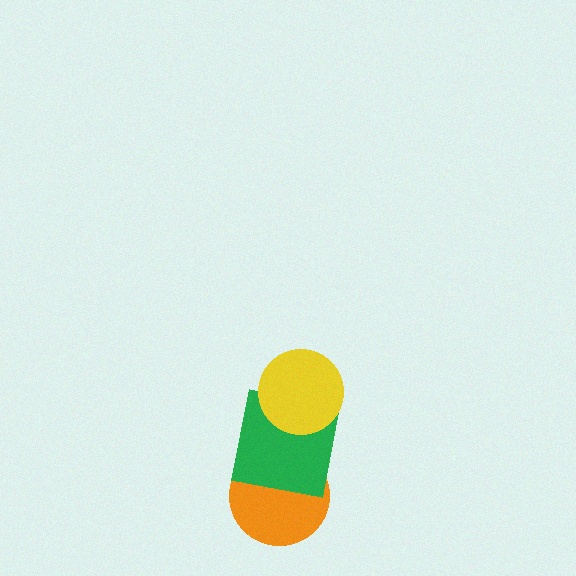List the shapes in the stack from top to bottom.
From top to bottom: the yellow circle, the green square, the orange circle.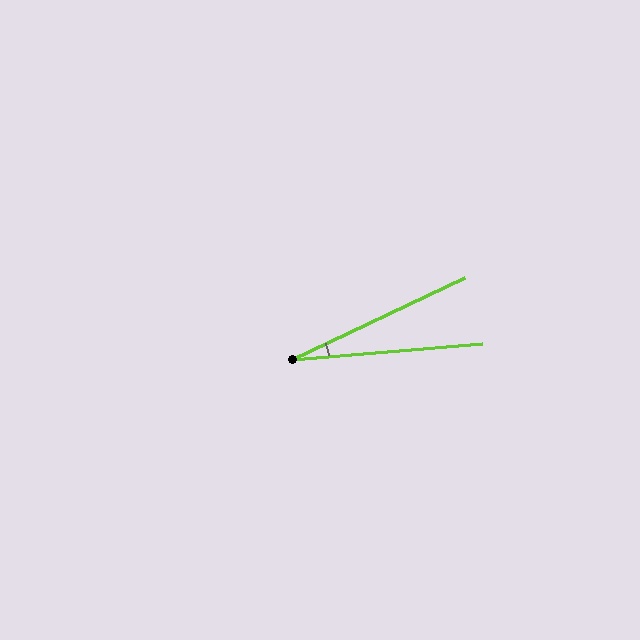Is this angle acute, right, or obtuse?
It is acute.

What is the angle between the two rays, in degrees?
Approximately 20 degrees.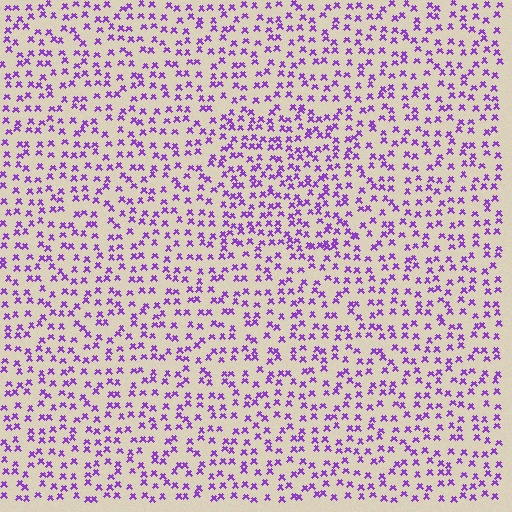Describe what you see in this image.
The image contains small purple elements arranged at two different densities. A rectangle-shaped region is visible where the elements are more densely packed than the surrounding area.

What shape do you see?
I see a rectangle.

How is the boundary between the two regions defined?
The boundary is defined by a change in element density (approximately 1.4x ratio). All elements are the same color, size, and shape.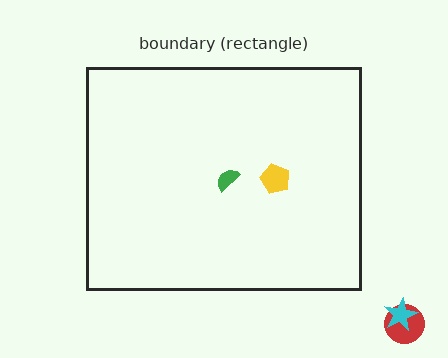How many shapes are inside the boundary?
2 inside, 2 outside.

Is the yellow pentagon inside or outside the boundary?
Inside.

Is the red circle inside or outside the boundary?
Outside.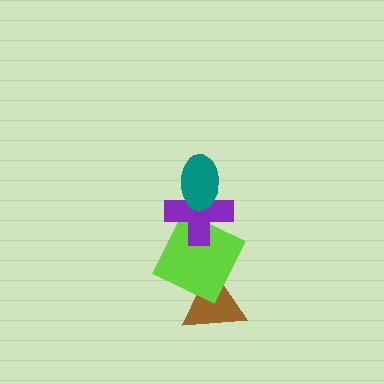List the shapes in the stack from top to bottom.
From top to bottom: the teal ellipse, the purple cross, the lime square, the brown triangle.